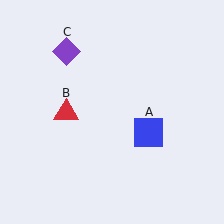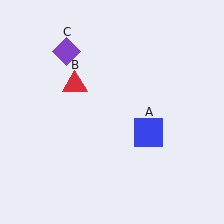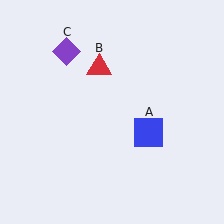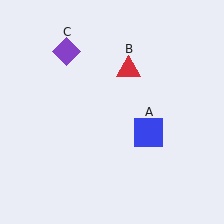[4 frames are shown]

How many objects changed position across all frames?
1 object changed position: red triangle (object B).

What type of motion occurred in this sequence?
The red triangle (object B) rotated clockwise around the center of the scene.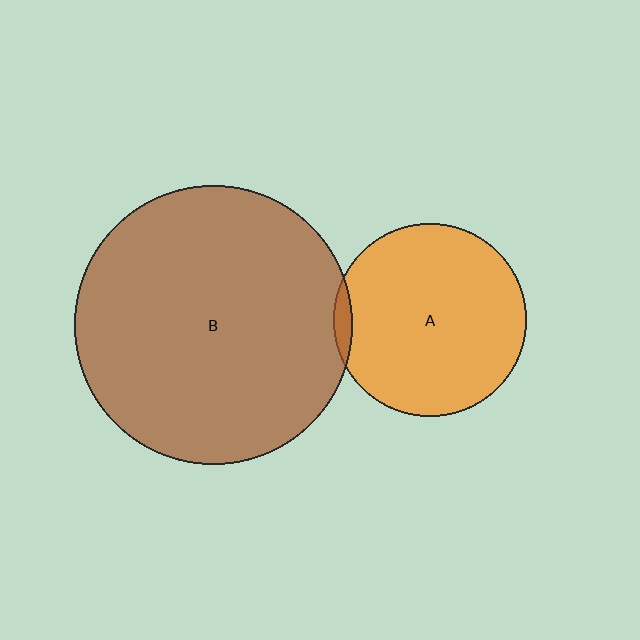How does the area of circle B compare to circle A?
Approximately 2.1 times.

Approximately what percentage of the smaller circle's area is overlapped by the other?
Approximately 5%.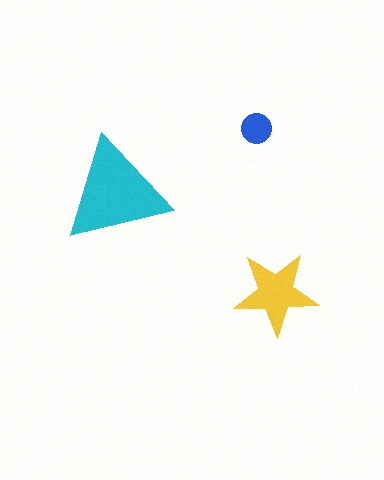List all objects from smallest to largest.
The blue circle, the yellow star, the cyan triangle.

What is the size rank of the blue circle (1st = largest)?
3rd.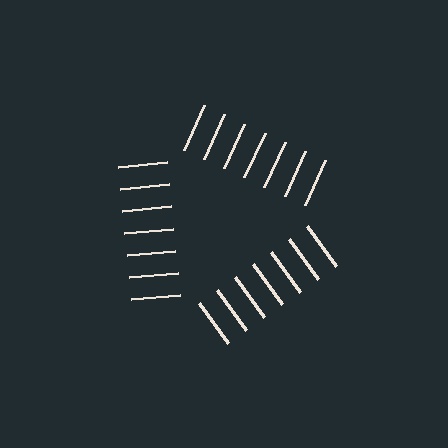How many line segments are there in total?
21 — 7 along each of the 3 edges.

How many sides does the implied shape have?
3 sides — the line-ends trace a triangle.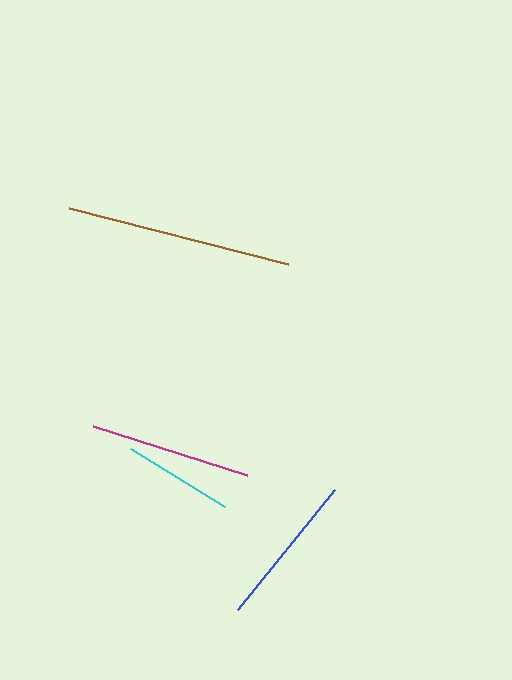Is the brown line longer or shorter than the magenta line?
The brown line is longer than the magenta line.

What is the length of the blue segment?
The blue segment is approximately 154 pixels long.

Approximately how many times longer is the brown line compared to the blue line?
The brown line is approximately 1.5 times the length of the blue line.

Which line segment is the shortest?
The cyan line is the shortest at approximately 111 pixels.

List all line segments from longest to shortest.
From longest to shortest: brown, magenta, blue, cyan.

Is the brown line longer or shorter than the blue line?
The brown line is longer than the blue line.